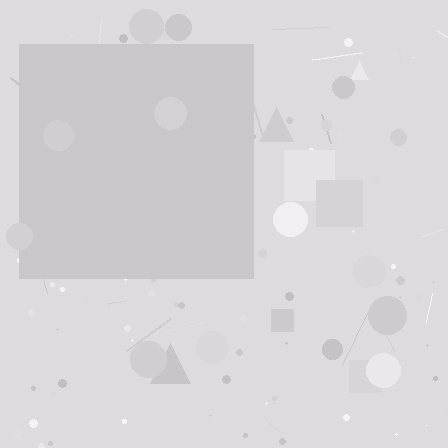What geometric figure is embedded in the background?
A square is embedded in the background.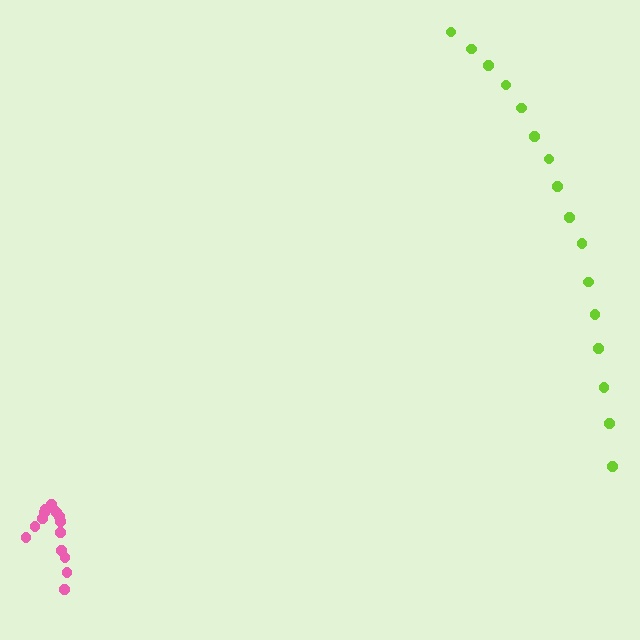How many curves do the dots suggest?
There are 2 distinct paths.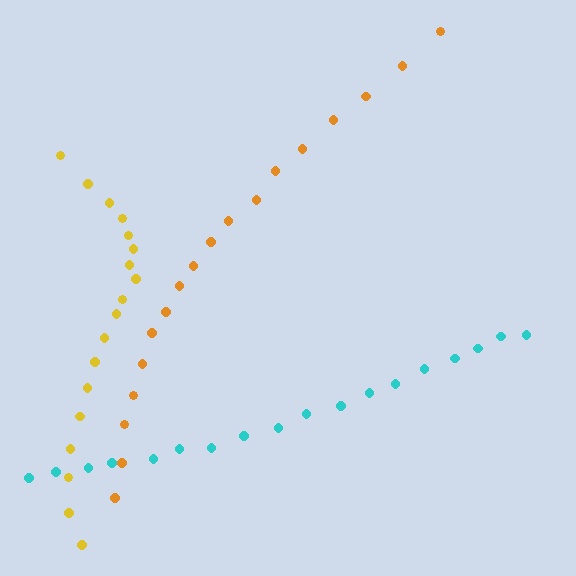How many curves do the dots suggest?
There are 3 distinct paths.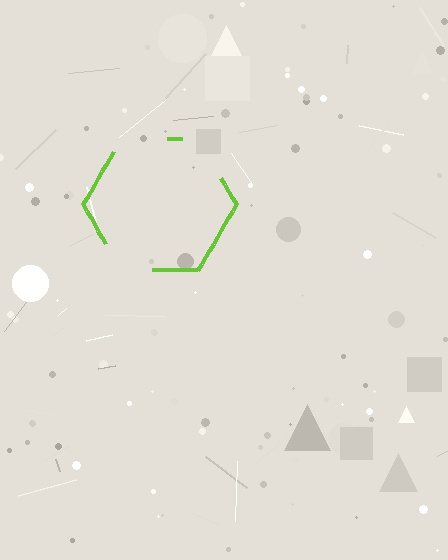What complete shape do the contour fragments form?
The contour fragments form a hexagon.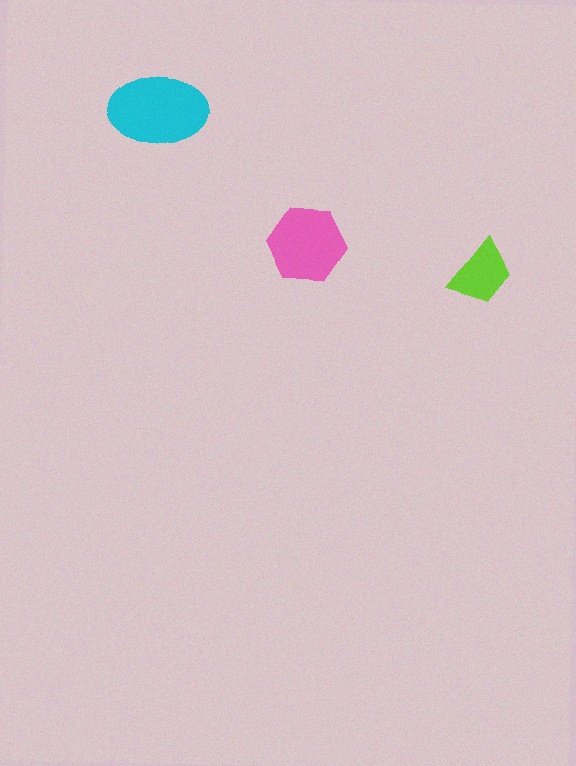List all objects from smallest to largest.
The lime trapezoid, the pink hexagon, the cyan ellipse.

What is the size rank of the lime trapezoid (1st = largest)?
3rd.